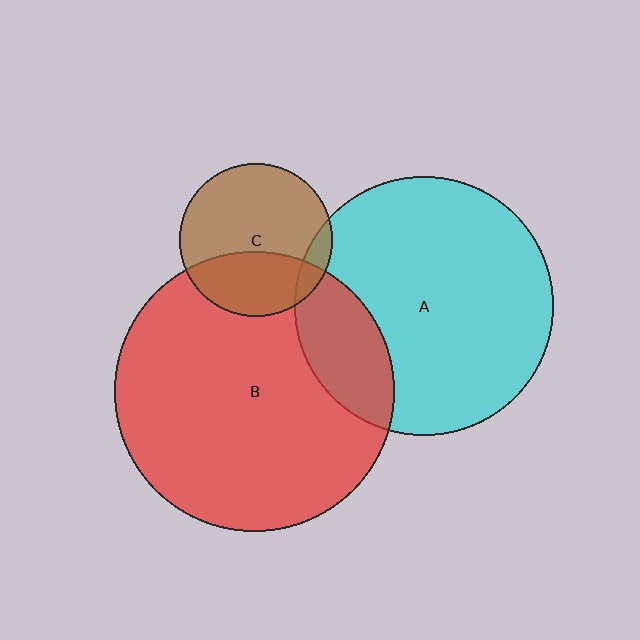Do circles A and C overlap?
Yes.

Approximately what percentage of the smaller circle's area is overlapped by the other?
Approximately 10%.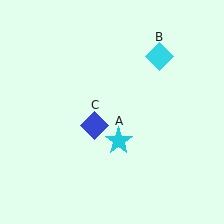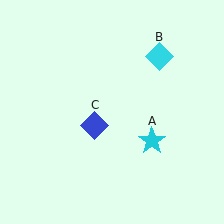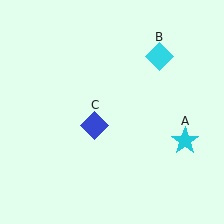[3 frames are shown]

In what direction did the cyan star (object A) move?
The cyan star (object A) moved right.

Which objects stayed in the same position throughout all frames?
Cyan diamond (object B) and blue diamond (object C) remained stationary.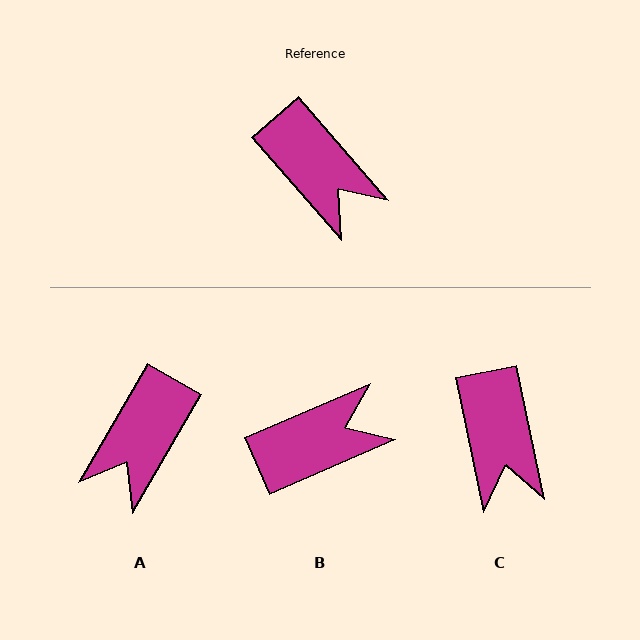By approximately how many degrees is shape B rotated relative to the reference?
Approximately 72 degrees counter-clockwise.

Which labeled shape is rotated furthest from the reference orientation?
B, about 72 degrees away.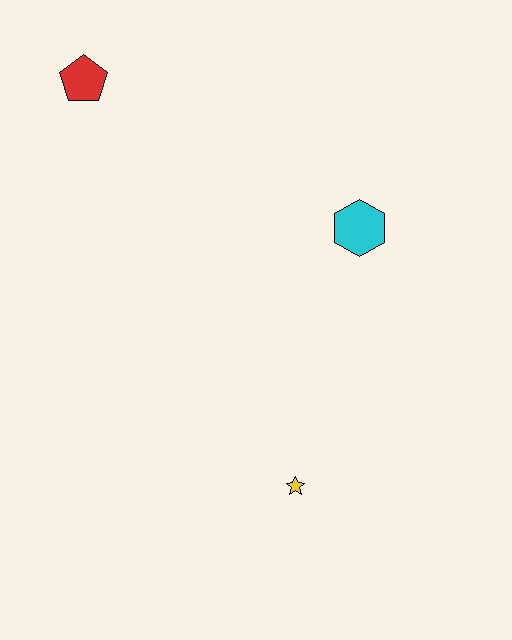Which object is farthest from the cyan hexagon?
The red pentagon is farthest from the cyan hexagon.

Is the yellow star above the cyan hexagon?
No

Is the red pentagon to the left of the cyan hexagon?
Yes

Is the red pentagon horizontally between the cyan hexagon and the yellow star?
No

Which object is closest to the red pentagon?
The cyan hexagon is closest to the red pentagon.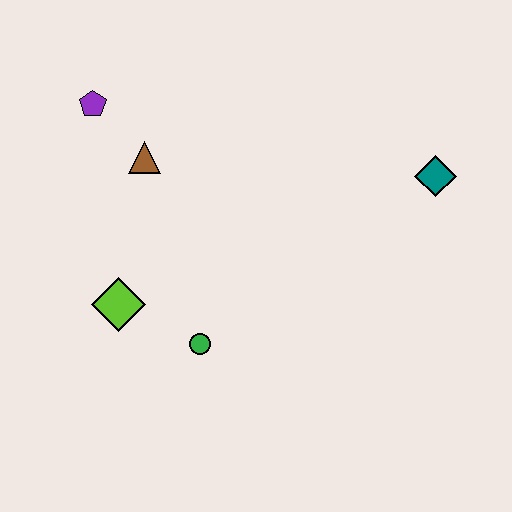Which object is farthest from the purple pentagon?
The teal diamond is farthest from the purple pentagon.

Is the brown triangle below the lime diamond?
No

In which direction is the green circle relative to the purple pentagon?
The green circle is below the purple pentagon.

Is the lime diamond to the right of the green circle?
No